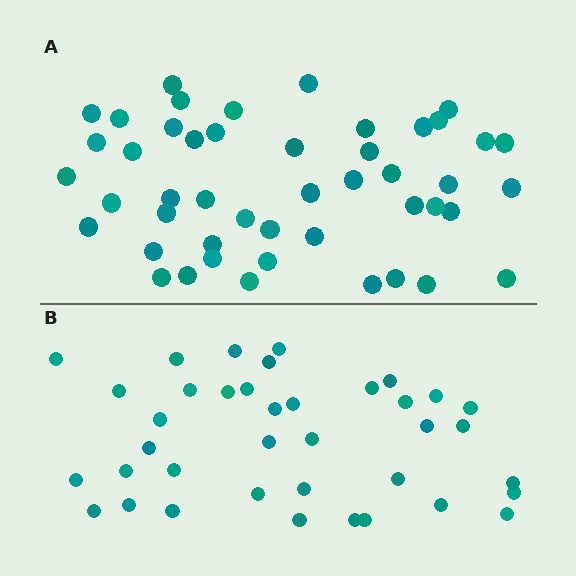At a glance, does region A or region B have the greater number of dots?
Region A (the top region) has more dots.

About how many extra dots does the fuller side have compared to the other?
Region A has roughly 8 or so more dots than region B.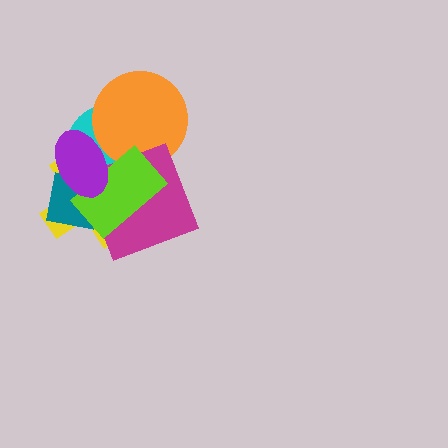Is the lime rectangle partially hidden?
Yes, it is partially covered by another shape.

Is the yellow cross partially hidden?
Yes, it is partially covered by another shape.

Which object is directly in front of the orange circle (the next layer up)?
The magenta square is directly in front of the orange circle.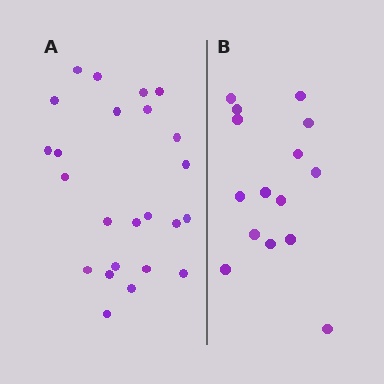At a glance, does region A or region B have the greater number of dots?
Region A (the left region) has more dots.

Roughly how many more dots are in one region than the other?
Region A has roughly 8 or so more dots than region B.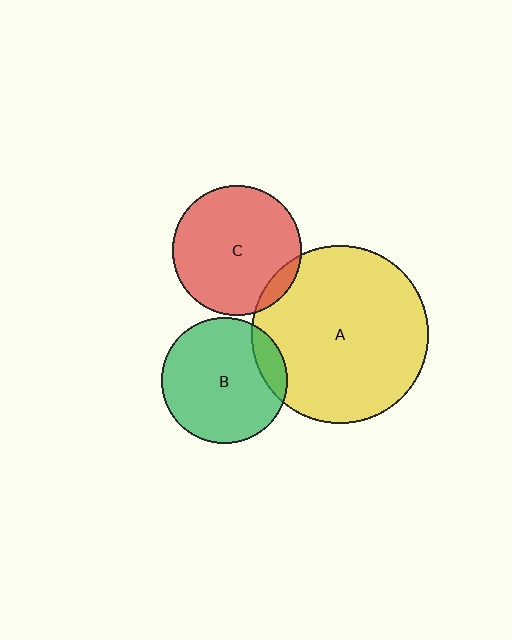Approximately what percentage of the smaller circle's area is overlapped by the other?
Approximately 10%.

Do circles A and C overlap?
Yes.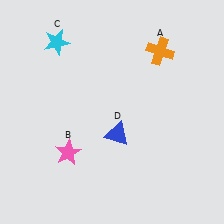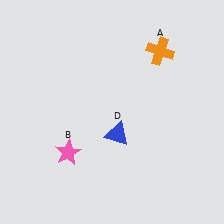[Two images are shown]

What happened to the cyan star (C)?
The cyan star (C) was removed in Image 2. It was in the top-left area of Image 1.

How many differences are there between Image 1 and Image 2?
There is 1 difference between the two images.